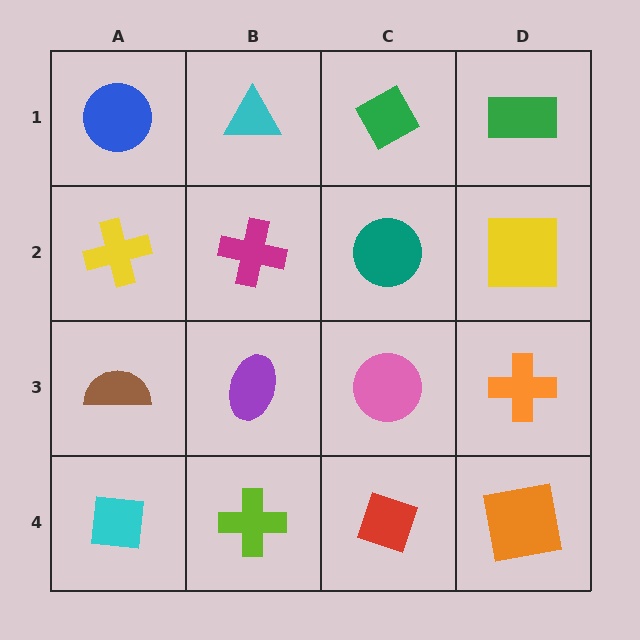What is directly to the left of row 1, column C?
A cyan triangle.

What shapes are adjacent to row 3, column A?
A yellow cross (row 2, column A), a cyan square (row 4, column A), a purple ellipse (row 3, column B).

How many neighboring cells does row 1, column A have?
2.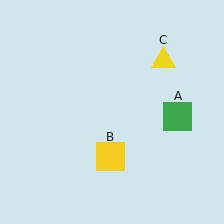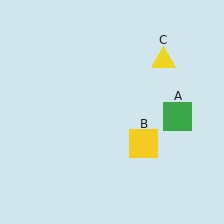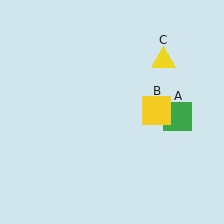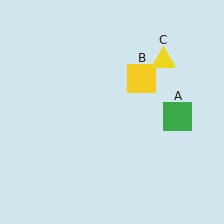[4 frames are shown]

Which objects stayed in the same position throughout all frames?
Green square (object A) and yellow triangle (object C) remained stationary.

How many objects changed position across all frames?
1 object changed position: yellow square (object B).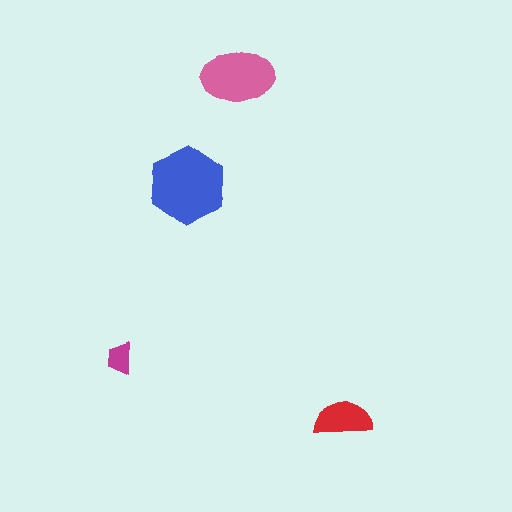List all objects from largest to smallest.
The blue hexagon, the pink ellipse, the red semicircle, the magenta trapezoid.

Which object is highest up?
The pink ellipse is topmost.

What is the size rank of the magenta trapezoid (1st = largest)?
4th.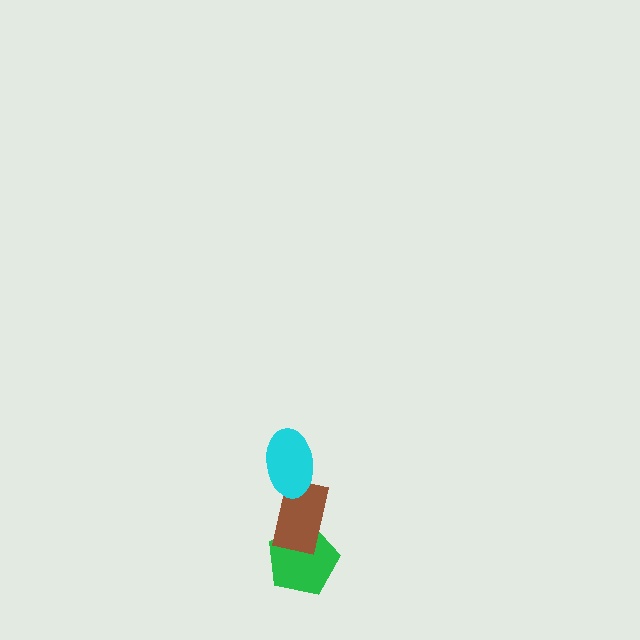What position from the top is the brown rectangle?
The brown rectangle is 2nd from the top.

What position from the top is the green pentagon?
The green pentagon is 3rd from the top.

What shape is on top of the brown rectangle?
The cyan ellipse is on top of the brown rectangle.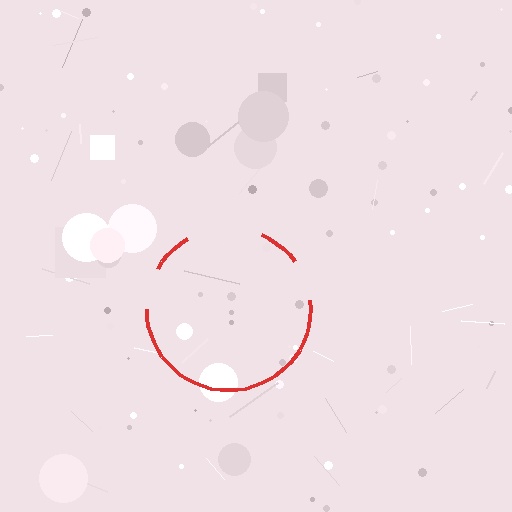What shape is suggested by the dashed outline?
The dashed outline suggests a circle.